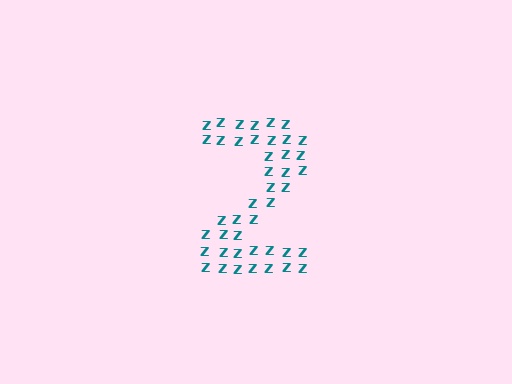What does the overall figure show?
The overall figure shows the digit 2.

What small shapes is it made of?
It is made of small letter Z's.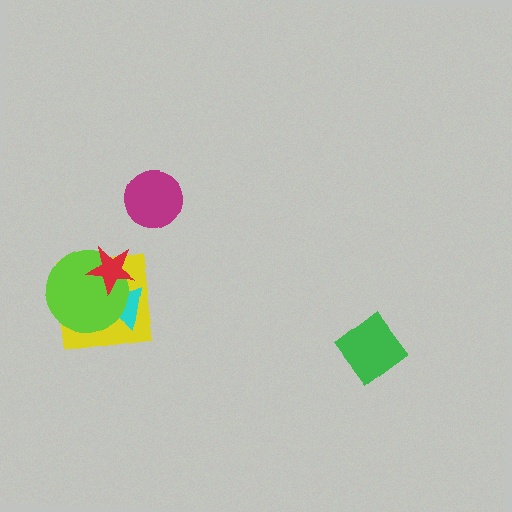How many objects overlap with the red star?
3 objects overlap with the red star.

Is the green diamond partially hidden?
No, no other shape covers it.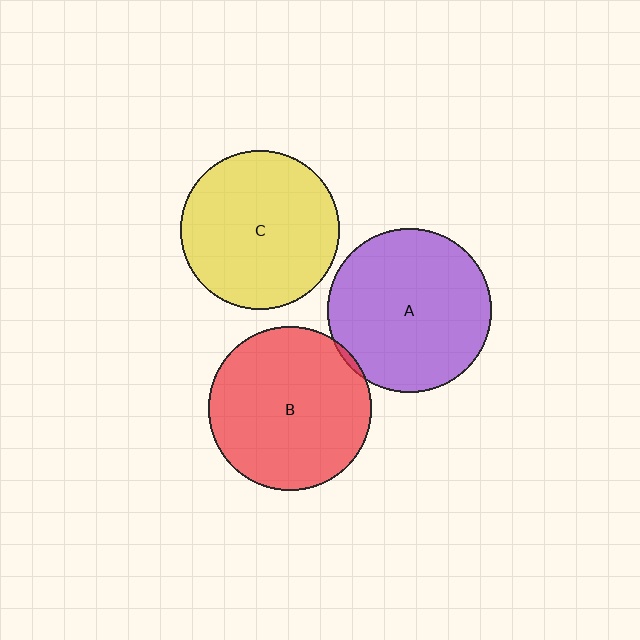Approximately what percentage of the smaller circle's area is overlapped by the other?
Approximately 5%.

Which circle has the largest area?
Circle A (purple).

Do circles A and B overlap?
Yes.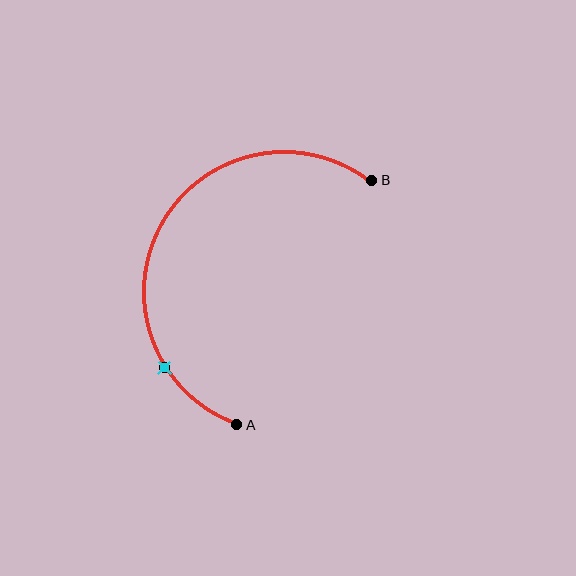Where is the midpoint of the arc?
The arc midpoint is the point on the curve farthest from the straight line joining A and B. It sits to the left of that line.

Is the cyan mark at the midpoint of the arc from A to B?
No. The cyan mark lies on the arc but is closer to endpoint A. The arc midpoint would be at the point on the curve equidistant along the arc from both A and B.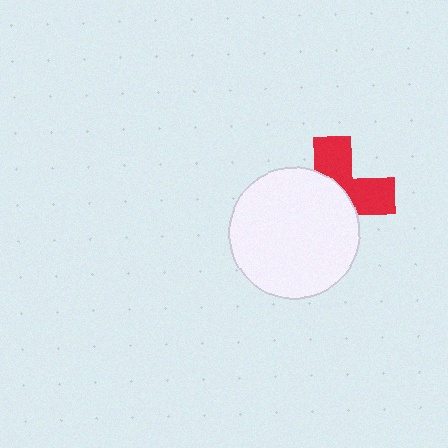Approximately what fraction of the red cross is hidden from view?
Roughly 58% of the red cross is hidden behind the white circle.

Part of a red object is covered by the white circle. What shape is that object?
It is a cross.